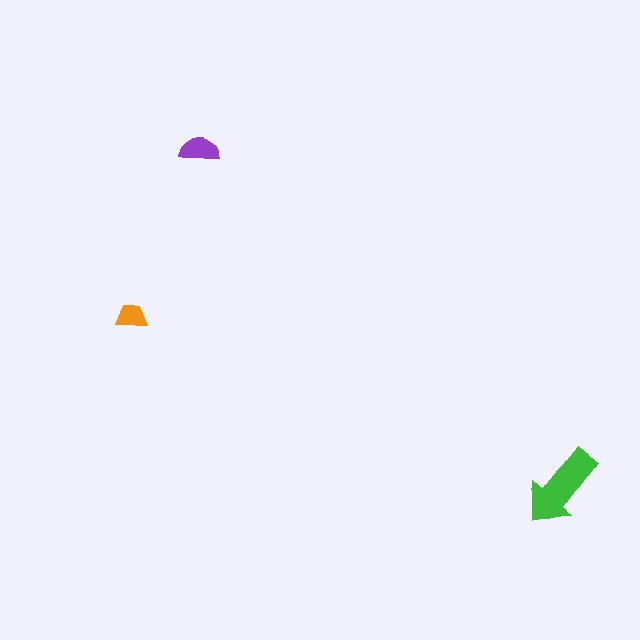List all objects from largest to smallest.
The green arrow, the purple semicircle, the orange trapezoid.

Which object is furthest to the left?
The orange trapezoid is leftmost.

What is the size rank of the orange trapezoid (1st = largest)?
3rd.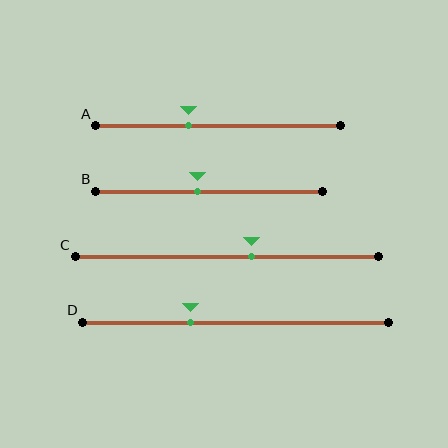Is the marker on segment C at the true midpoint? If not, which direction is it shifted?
No, the marker on segment C is shifted to the right by about 8% of the segment length.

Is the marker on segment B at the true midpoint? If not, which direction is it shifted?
No, the marker on segment B is shifted to the left by about 5% of the segment length.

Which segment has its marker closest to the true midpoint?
Segment B has its marker closest to the true midpoint.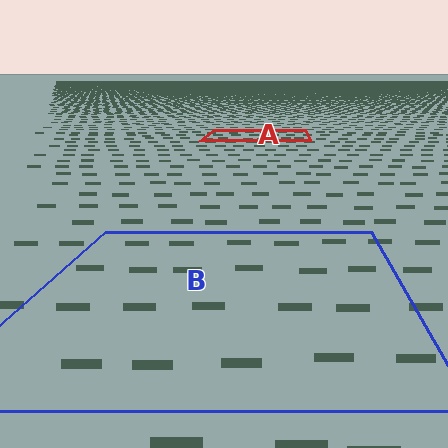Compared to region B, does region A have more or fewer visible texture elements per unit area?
Region A has more texture elements per unit area — they are packed more densely because it is farther away.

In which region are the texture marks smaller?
The texture marks are smaller in region A, because it is farther away.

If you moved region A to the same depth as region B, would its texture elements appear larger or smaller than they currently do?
They would appear larger. At a closer depth, the same texture elements are projected at a bigger on-screen size.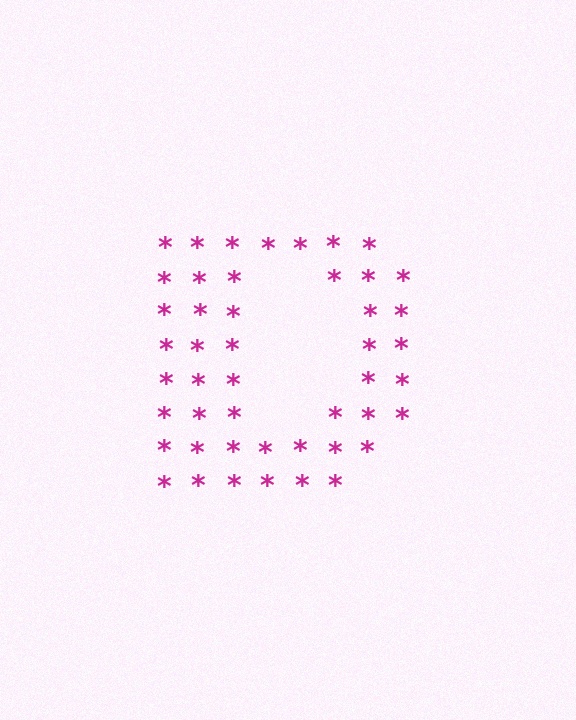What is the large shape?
The large shape is the letter D.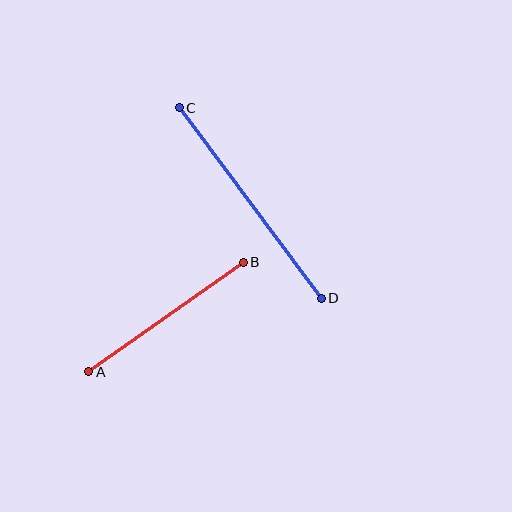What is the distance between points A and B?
The distance is approximately 189 pixels.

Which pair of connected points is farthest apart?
Points C and D are farthest apart.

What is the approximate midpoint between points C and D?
The midpoint is at approximately (250, 203) pixels.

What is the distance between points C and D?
The distance is approximately 238 pixels.